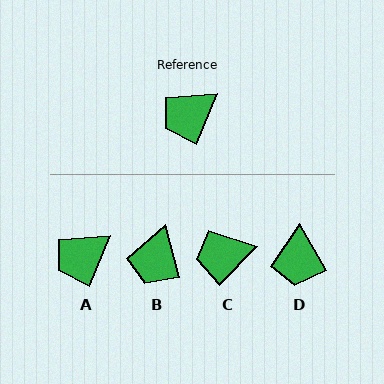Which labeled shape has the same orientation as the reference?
A.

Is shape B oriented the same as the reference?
No, it is off by about 37 degrees.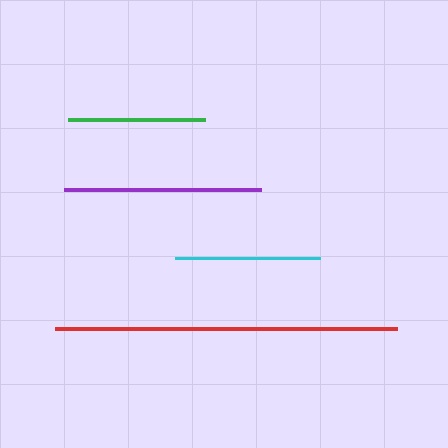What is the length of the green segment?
The green segment is approximately 137 pixels long.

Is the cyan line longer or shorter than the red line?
The red line is longer than the cyan line.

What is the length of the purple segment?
The purple segment is approximately 197 pixels long.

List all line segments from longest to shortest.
From longest to shortest: red, purple, cyan, green.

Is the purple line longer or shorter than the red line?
The red line is longer than the purple line.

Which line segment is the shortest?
The green line is the shortest at approximately 137 pixels.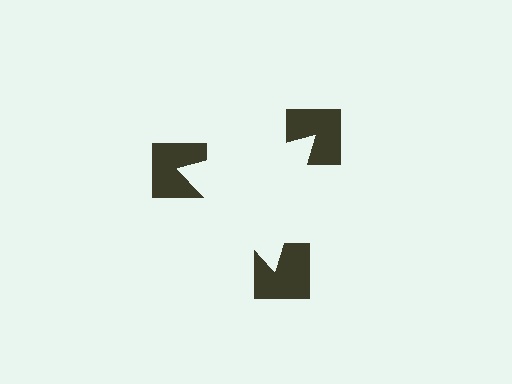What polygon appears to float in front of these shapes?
An illusory triangle — its edges are inferred from the aligned wedge cuts in the notched squares, not physically drawn.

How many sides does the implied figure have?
3 sides.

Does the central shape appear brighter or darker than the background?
It typically appears slightly brighter than the background, even though no actual brightness change is drawn.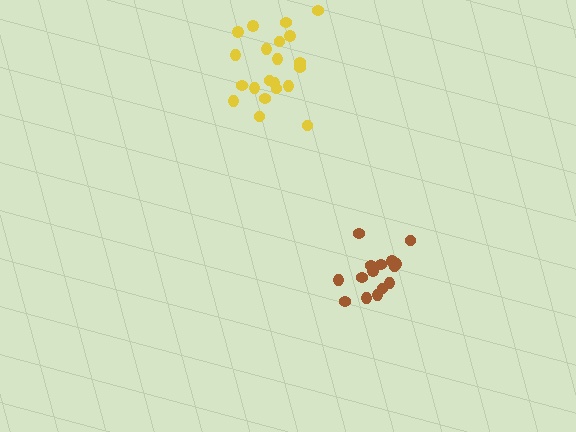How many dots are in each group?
Group 1: 15 dots, Group 2: 21 dots (36 total).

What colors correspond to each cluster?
The clusters are colored: brown, yellow.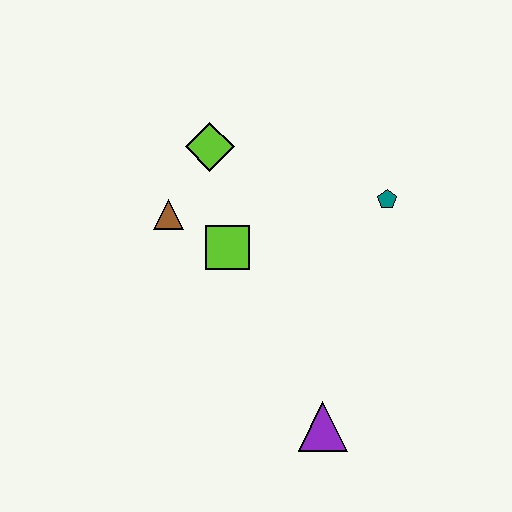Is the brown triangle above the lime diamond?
No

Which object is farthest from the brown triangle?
The purple triangle is farthest from the brown triangle.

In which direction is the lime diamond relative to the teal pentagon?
The lime diamond is to the left of the teal pentagon.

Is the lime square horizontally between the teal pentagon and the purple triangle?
No